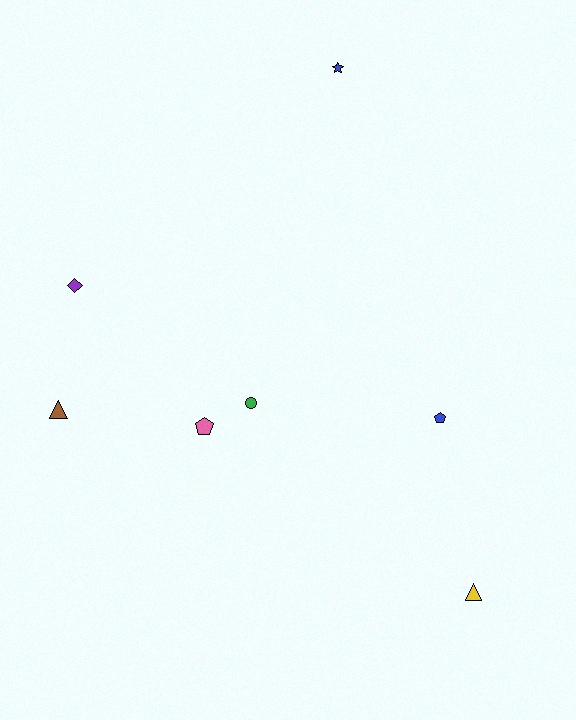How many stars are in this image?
There is 1 star.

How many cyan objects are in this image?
There are no cyan objects.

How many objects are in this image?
There are 7 objects.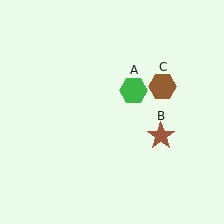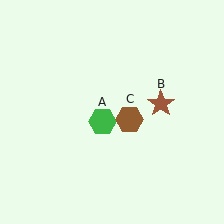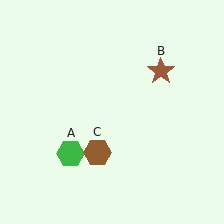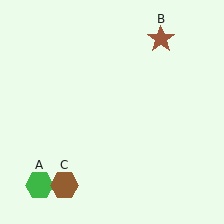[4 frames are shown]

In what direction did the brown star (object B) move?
The brown star (object B) moved up.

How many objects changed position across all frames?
3 objects changed position: green hexagon (object A), brown star (object B), brown hexagon (object C).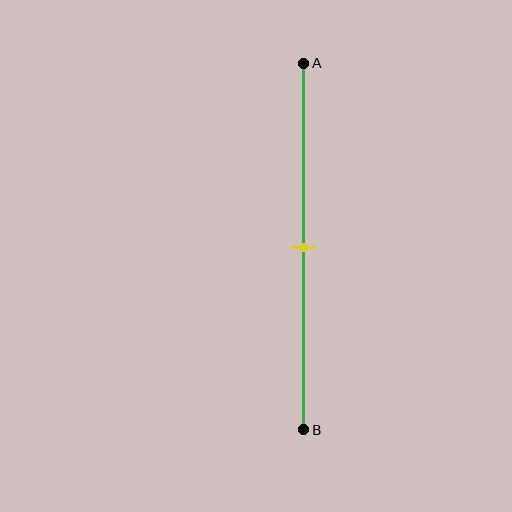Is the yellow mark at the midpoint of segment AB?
Yes, the mark is approximately at the midpoint.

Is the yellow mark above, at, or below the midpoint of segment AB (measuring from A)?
The yellow mark is approximately at the midpoint of segment AB.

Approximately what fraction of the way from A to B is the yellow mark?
The yellow mark is approximately 50% of the way from A to B.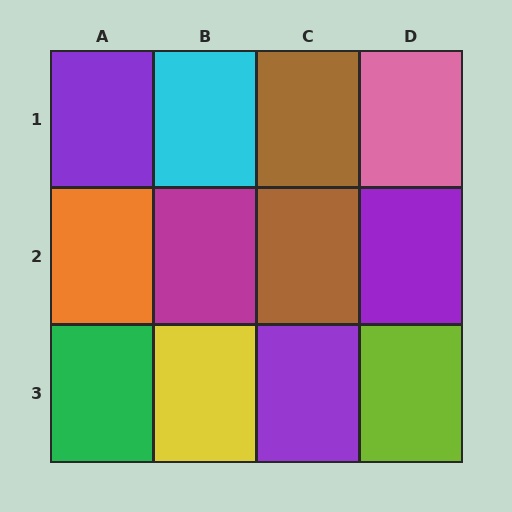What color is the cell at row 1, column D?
Pink.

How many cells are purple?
3 cells are purple.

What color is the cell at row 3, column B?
Yellow.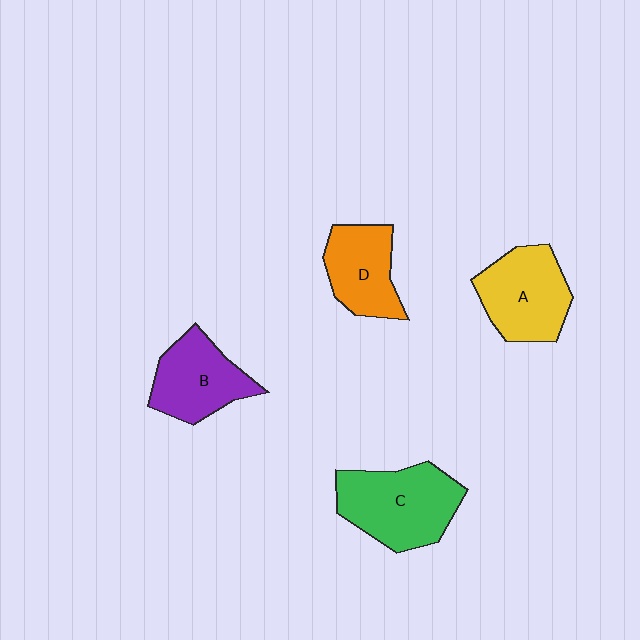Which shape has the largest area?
Shape C (green).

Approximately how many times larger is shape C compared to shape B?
Approximately 1.3 times.